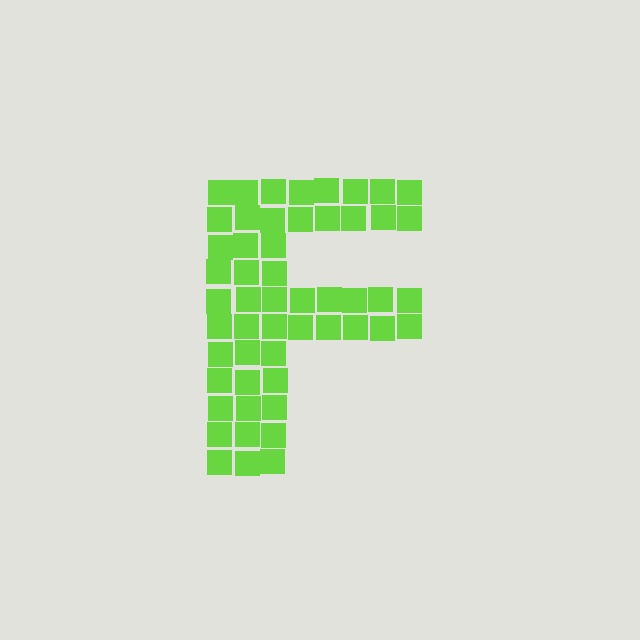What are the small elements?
The small elements are squares.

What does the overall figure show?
The overall figure shows the letter F.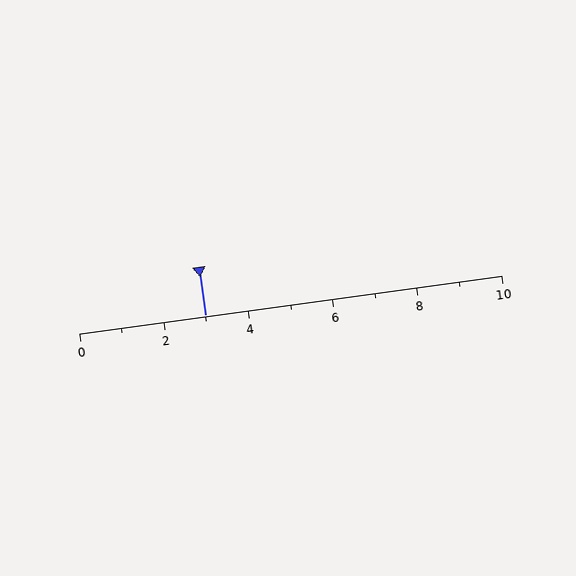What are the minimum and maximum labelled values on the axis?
The axis runs from 0 to 10.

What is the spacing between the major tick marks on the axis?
The major ticks are spaced 2 apart.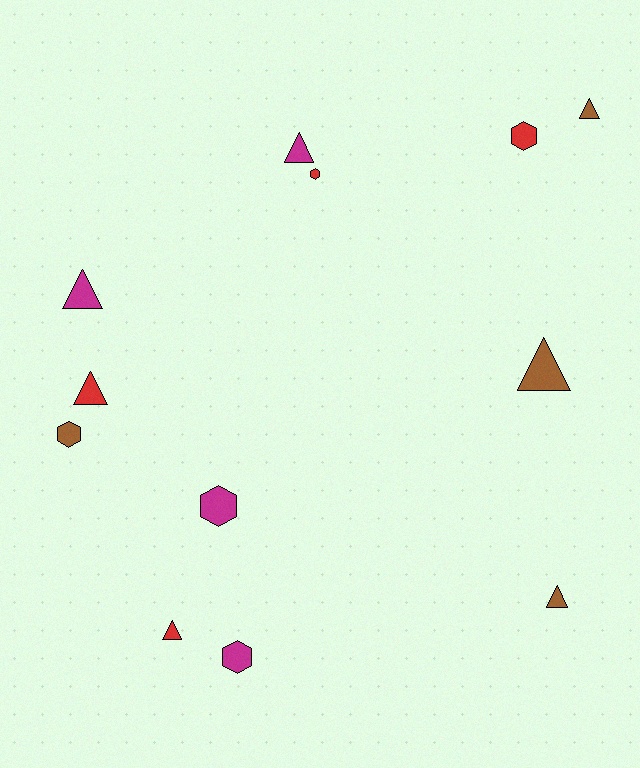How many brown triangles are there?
There are 3 brown triangles.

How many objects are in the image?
There are 12 objects.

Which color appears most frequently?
Red, with 4 objects.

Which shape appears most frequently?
Triangle, with 7 objects.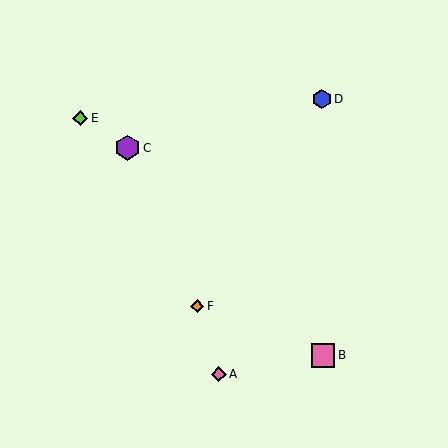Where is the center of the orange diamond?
The center of the orange diamond is at (197, 306).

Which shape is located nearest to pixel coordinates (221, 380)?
The pink diamond (labeled A) at (219, 374) is nearest to that location.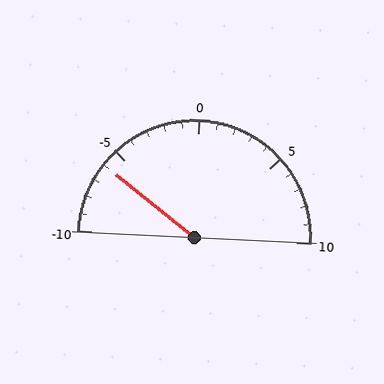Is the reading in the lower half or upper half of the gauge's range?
The reading is in the lower half of the range (-10 to 10).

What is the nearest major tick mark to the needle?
The nearest major tick mark is -5.